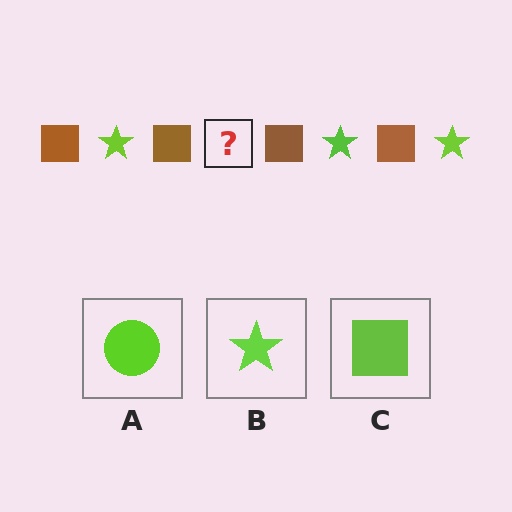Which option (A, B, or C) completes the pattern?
B.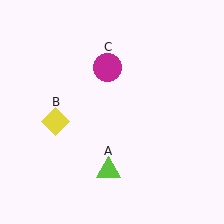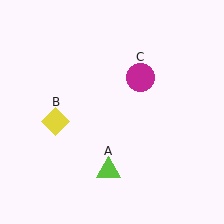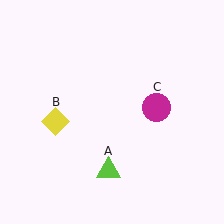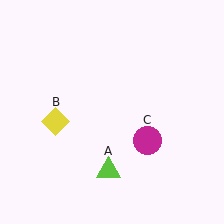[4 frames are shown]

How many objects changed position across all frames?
1 object changed position: magenta circle (object C).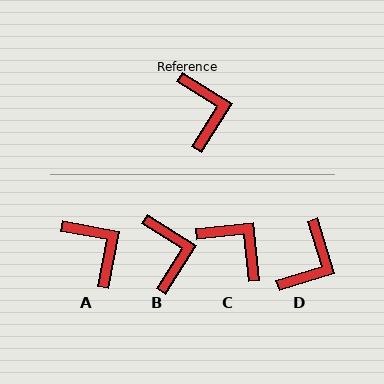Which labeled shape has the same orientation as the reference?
B.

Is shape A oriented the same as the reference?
No, it is off by about 22 degrees.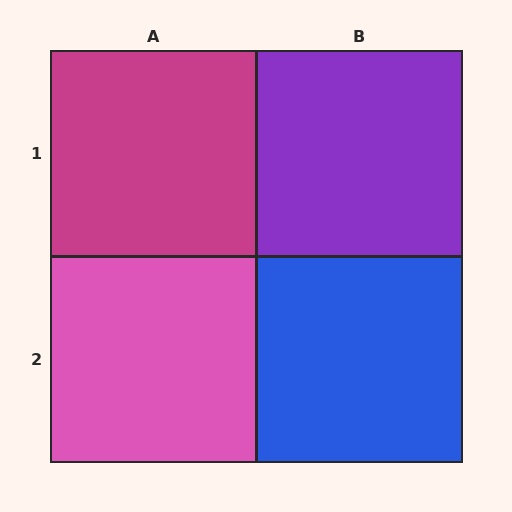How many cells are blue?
1 cell is blue.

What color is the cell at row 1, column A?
Magenta.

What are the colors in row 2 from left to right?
Pink, blue.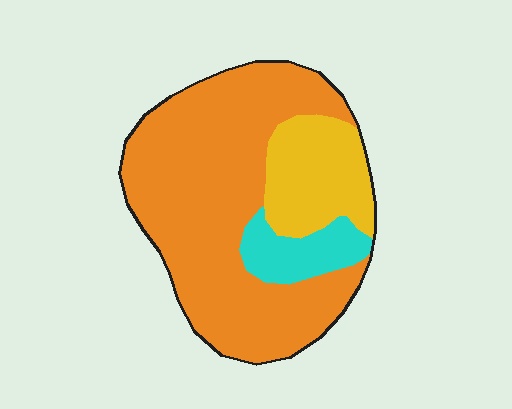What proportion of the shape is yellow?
Yellow covers around 20% of the shape.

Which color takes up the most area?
Orange, at roughly 70%.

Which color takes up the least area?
Cyan, at roughly 10%.